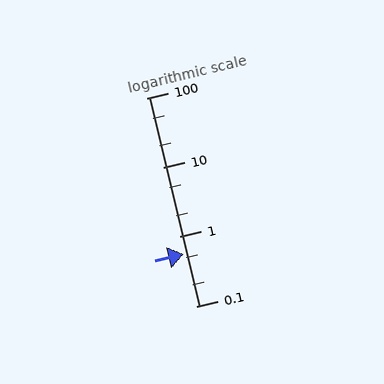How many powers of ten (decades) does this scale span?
The scale spans 3 decades, from 0.1 to 100.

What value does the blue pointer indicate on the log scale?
The pointer indicates approximately 0.56.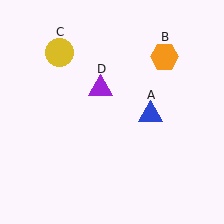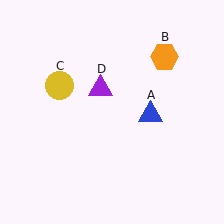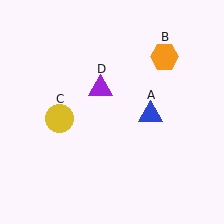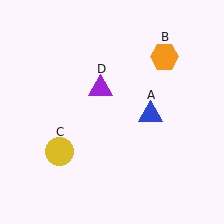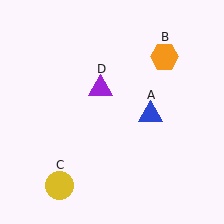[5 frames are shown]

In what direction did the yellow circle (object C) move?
The yellow circle (object C) moved down.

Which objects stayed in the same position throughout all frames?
Blue triangle (object A) and orange hexagon (object B) and purple triangle (object D) remained stationary.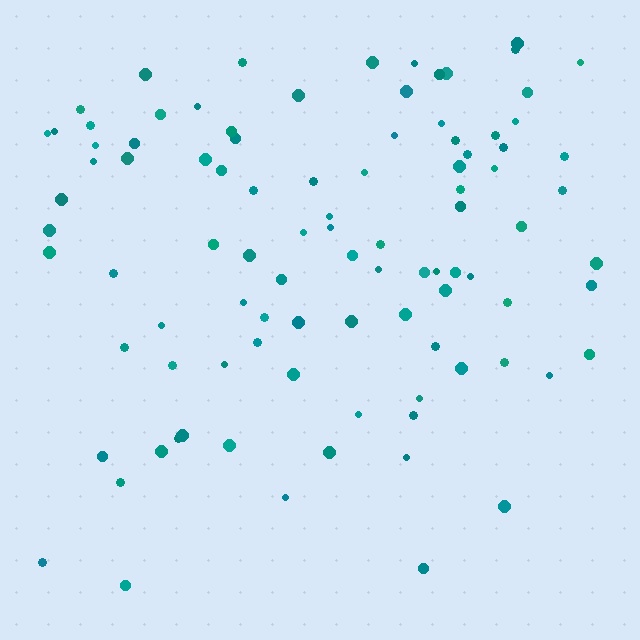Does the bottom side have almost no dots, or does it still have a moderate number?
Still a moderate number, just noticeably fewer than the top.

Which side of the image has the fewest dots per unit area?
The bottom.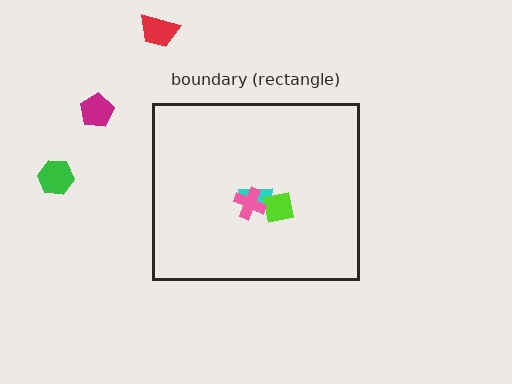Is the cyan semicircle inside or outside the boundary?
Inside.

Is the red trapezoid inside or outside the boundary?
Outside.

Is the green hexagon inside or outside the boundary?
Outside.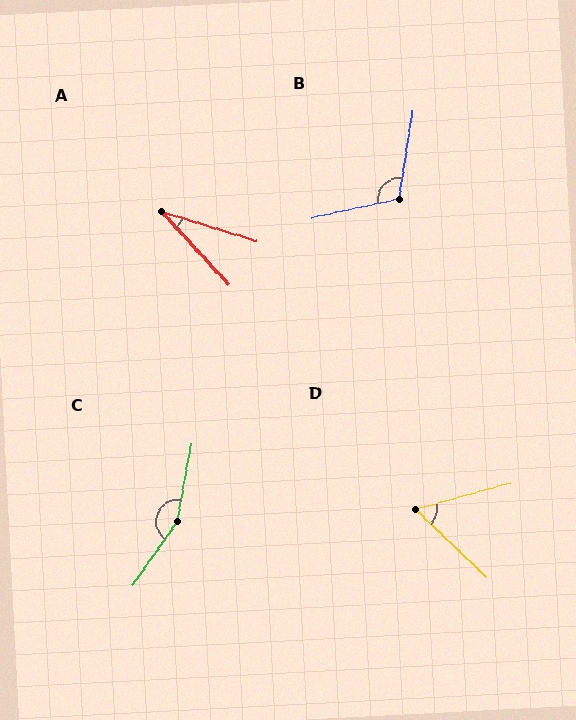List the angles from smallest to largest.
A (30°), D (59°), B (111°), C (155°).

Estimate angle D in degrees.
Approximately 59 degrees.